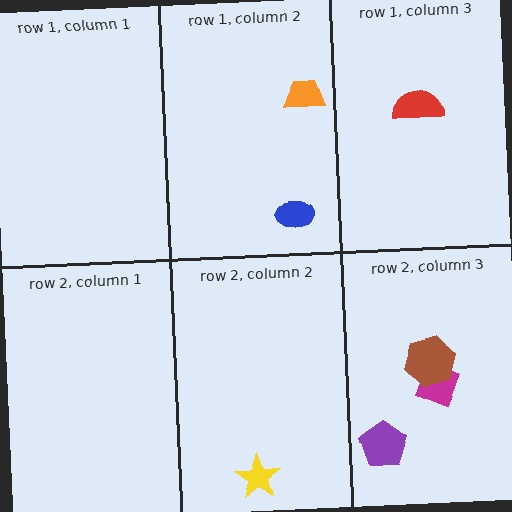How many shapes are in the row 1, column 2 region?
2.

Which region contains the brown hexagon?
The row 2, column 3 region.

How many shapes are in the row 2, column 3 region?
3.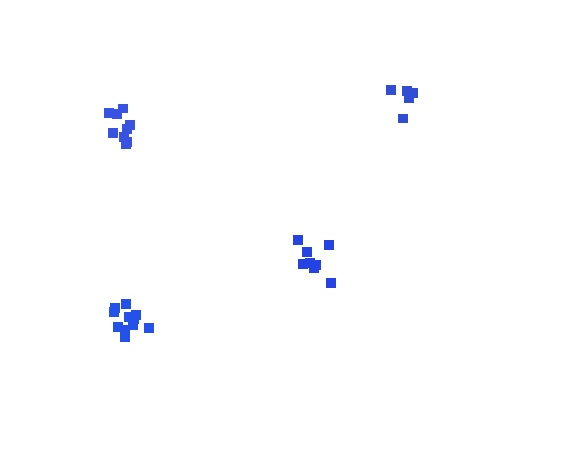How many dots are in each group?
Group 1: 8 dots, Group 2: 9 dots, Group 3: 5 dots, Group 4: 11 dots (33 total).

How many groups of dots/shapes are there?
There are 4 groups.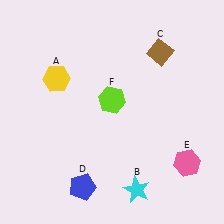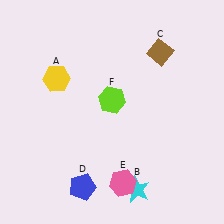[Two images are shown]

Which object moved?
The pink hexagon (E) moved left.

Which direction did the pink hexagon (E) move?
The pink hexagon (E) moved left.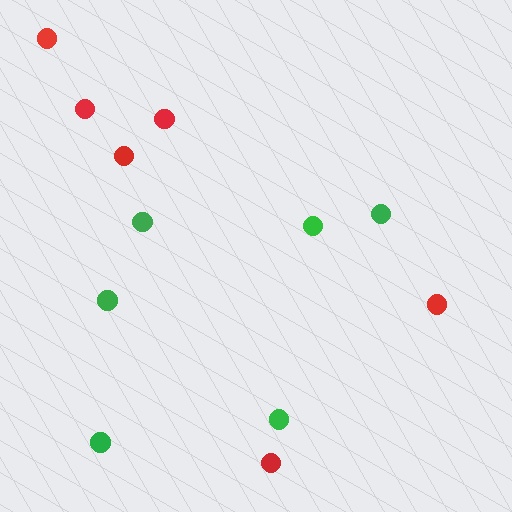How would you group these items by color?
There are 2 groups: one group of red circles (6) and one group of green circles (6).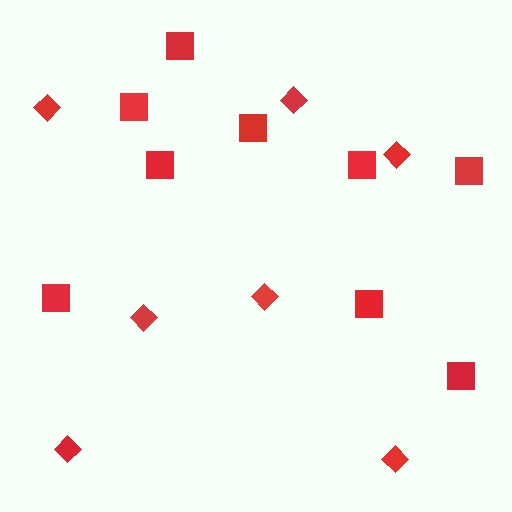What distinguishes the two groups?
There are 2 groups: one group of squares (9) and one group of diamonds (7).